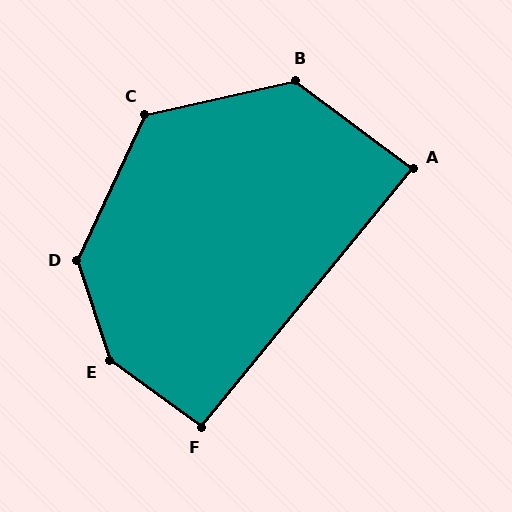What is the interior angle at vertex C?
Approximately 128 degrees (obtuse).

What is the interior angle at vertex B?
Approximately 130 degrees (obtuse).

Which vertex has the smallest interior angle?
A, at approximately 87 degrees.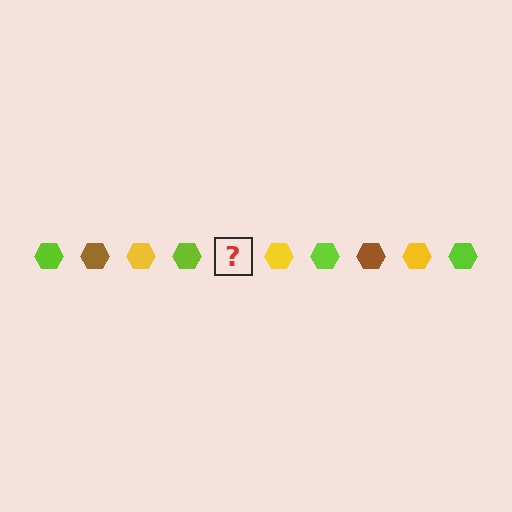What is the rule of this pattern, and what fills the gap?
The rule is that the pattern cycles through lime, brown, yellow hexagons. The gap should be filled with a brown hexagon.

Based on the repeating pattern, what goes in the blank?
The blank should be a brown hexagon.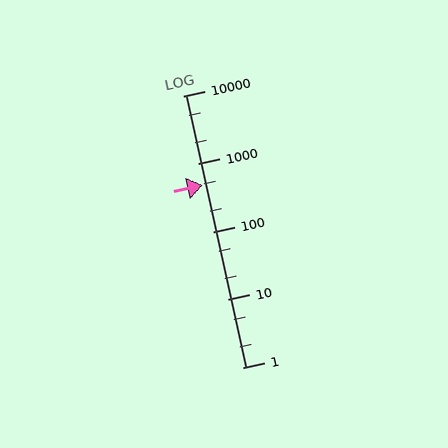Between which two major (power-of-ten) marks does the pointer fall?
The pointer is between 100 and 1000.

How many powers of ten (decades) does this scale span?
The scale spans 4 decades, from 1 to 10000.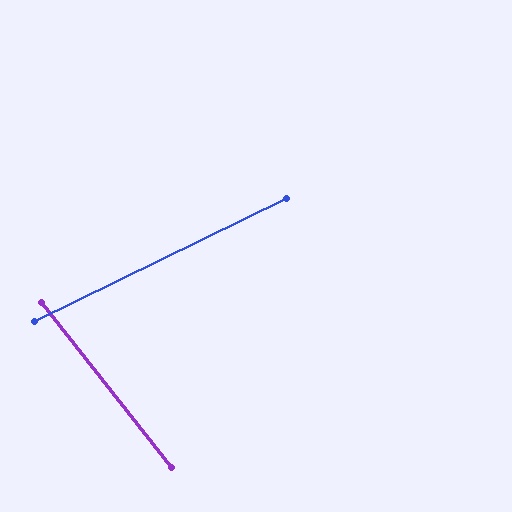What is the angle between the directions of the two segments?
Approximately 78 degrees.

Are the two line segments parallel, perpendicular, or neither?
Neither parallel nor perpendicular — they differ by about 78°.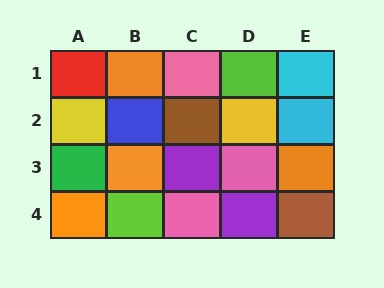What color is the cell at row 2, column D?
Yellow.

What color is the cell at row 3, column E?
Orange.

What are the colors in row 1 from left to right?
Red, orange, pink, lime, cyan.